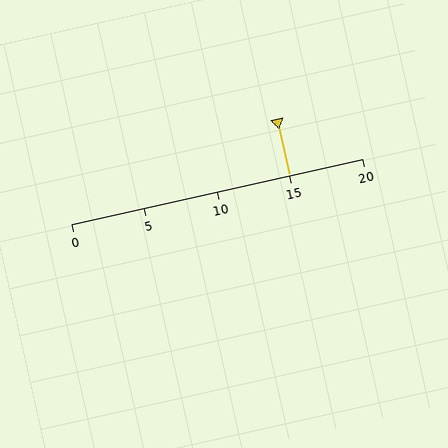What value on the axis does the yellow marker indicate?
The marker indicates approximately 15.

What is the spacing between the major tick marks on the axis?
The major ticks are spaced 5 apart.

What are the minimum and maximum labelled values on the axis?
The axis runs from 0 to 20.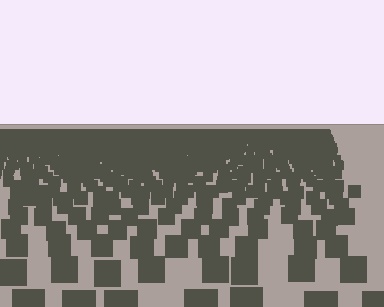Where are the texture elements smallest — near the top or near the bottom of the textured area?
Near the top.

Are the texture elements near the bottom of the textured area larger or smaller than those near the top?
Larger. Near the bottom, elements are closer to the viewer and appear at a bigger on-screen size.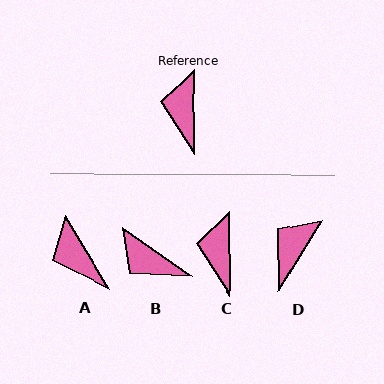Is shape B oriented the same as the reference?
No, it is off by about 54 degrees.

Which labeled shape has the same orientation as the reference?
C.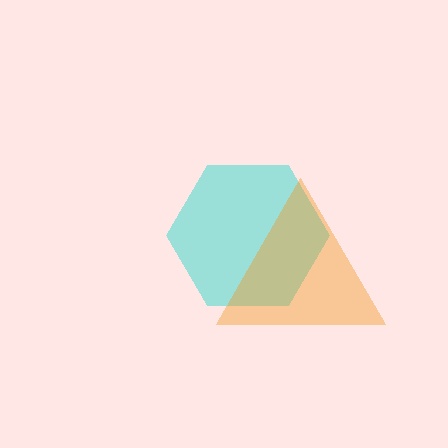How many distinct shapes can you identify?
There are 2 distinct shapes: a cyan hexagon, an orange triangle.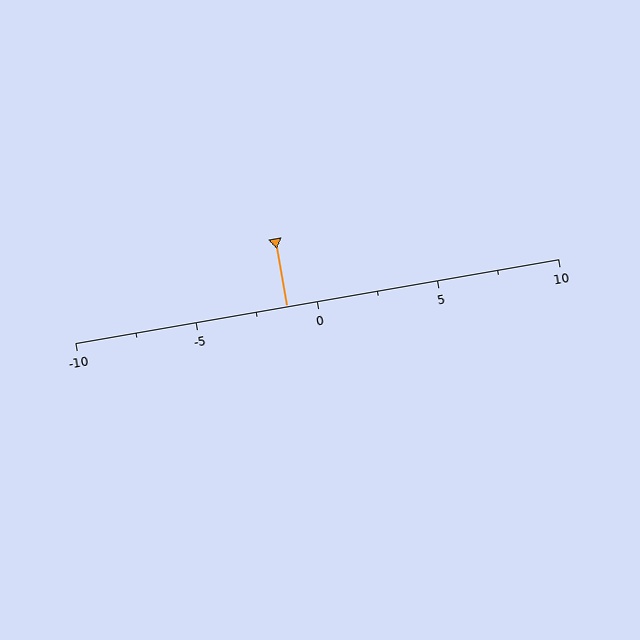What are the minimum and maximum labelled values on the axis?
The axis runs from -10 to 10.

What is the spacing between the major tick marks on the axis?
The major ticks are spaced 5 apart.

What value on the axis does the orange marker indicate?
The marker indicates approximately -1.2.